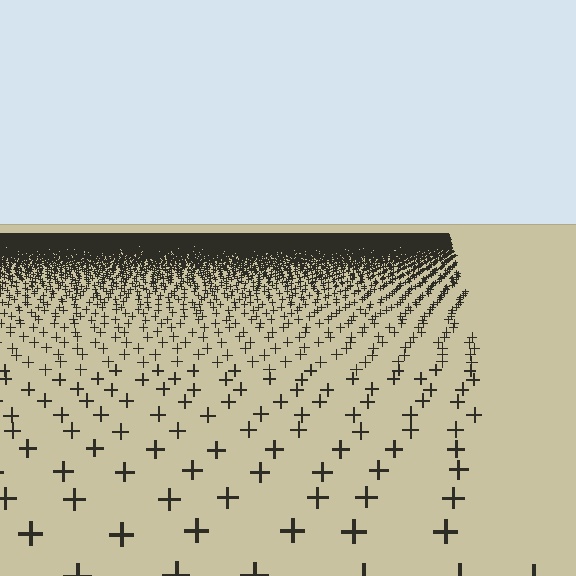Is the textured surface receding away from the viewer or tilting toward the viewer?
The surface is receding away from the viewer. Texture elements get smaller and denser toward the top.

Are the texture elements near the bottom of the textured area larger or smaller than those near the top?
Larger. Near the bottom, elements are closer to the viewer and appear at a bigger on-screen size.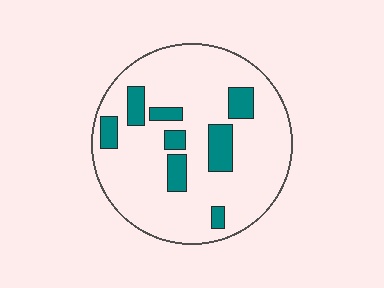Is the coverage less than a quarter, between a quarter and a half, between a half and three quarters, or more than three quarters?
Less than a quarter.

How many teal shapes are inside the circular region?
8.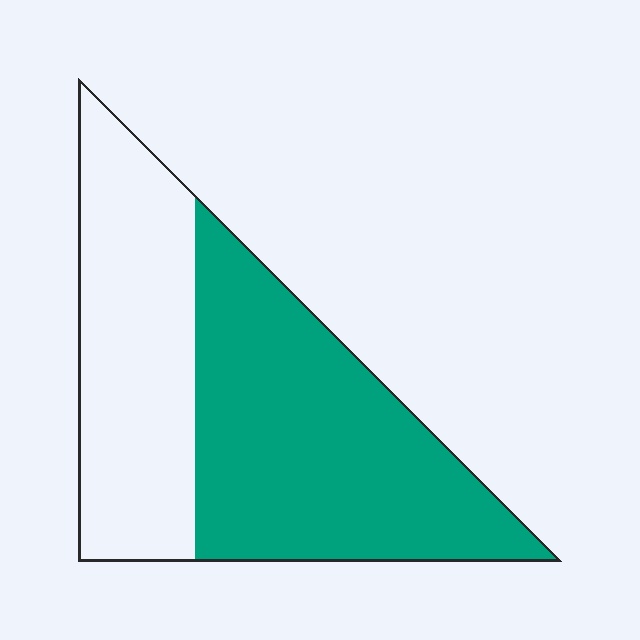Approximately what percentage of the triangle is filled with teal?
Approximately 60%.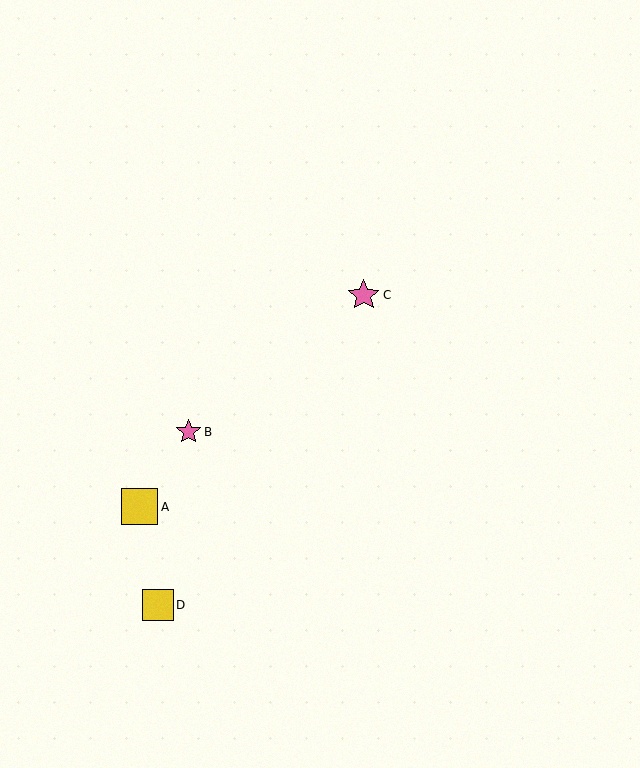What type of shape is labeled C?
Shape C is a pink star.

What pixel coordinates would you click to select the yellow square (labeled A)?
Click at (139, 507) to select the yellow square A.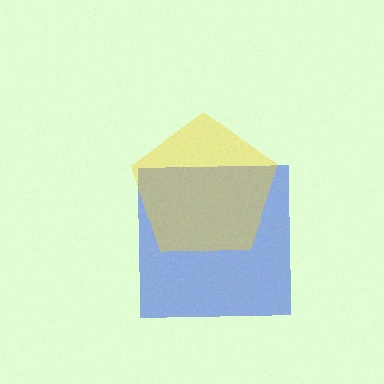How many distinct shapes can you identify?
There are 2 distinct shapes: a blue square, a yellow pentagon.